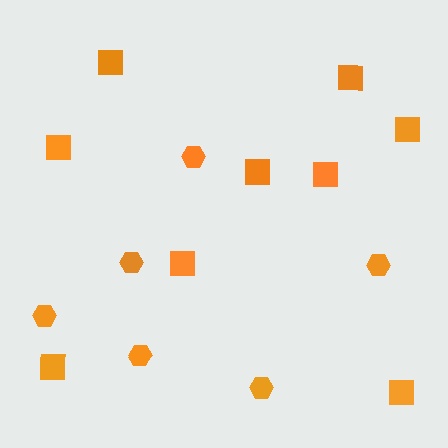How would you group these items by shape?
There are 2 groups: one group of hexagons (6) and one group of squares (9).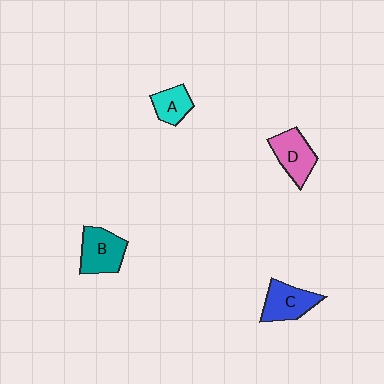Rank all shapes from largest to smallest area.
From largest to smallest: B (teal), C (blue), D (pink), A (cyan).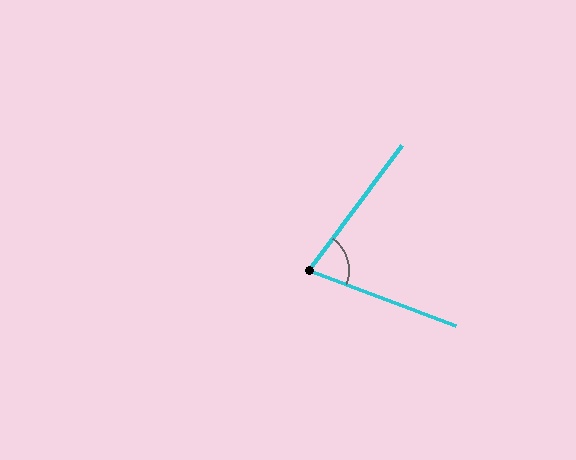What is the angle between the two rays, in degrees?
Approximately 74 degrees.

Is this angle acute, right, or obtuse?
It is acute.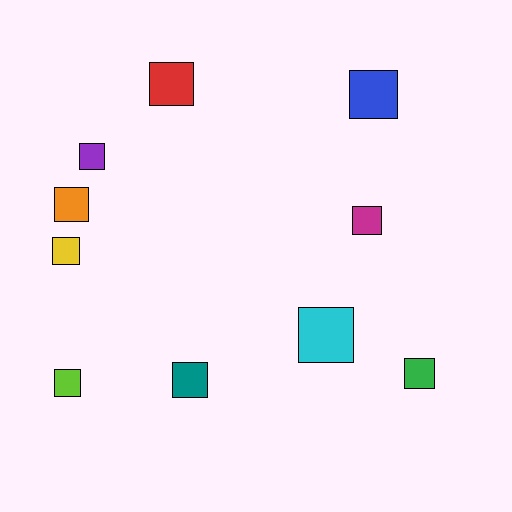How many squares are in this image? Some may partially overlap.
There are 10 squares.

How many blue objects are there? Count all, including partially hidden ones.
There is 1 blue object.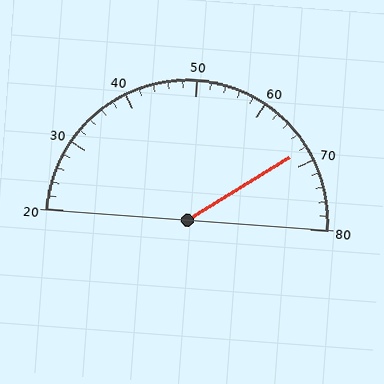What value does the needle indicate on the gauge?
The needle indicates approximately 68.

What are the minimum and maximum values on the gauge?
The gauge ranges from 20 to 80.